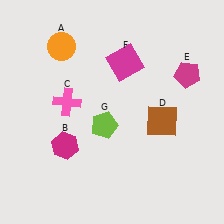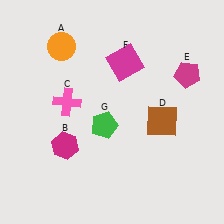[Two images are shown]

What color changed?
The pentagon (G) changed from lime in Image 1 to green in Image 2.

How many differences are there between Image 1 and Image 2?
There is 1 difference between the two images.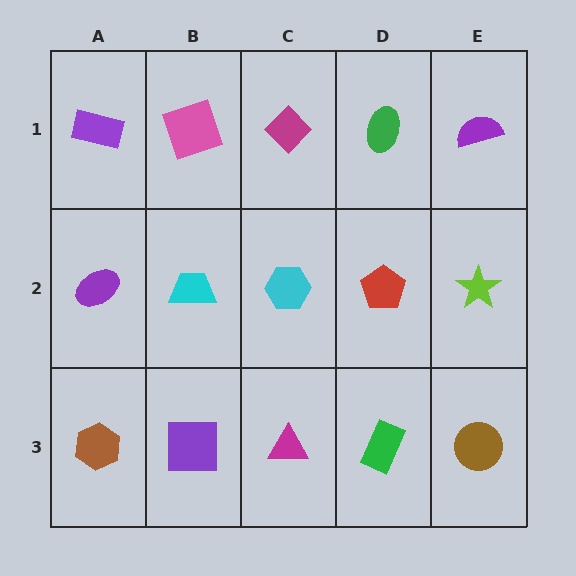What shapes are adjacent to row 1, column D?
A red pentagon (row 2, column D), a magenta diamond (row 1, column C), a purple semicircle (row 1, column E).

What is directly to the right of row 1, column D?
A purple semicircle.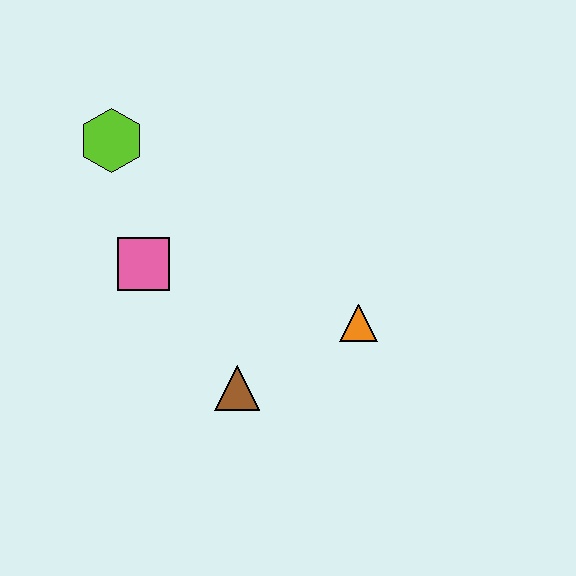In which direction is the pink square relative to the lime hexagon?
The pink square is below the lime hexagon.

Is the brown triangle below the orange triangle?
Yes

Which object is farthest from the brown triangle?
The lime hexagon is farthest from the brown triangle.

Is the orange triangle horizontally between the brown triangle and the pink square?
No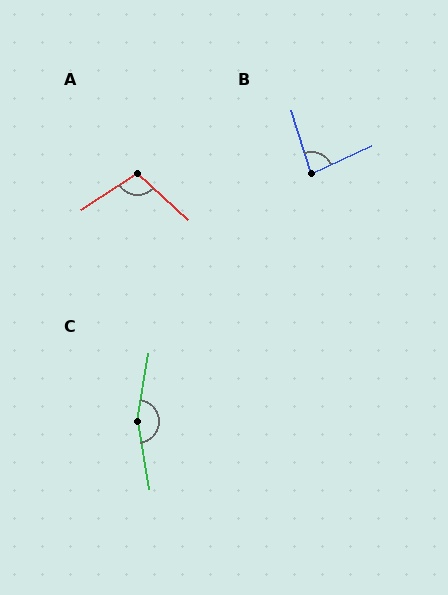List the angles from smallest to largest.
B (83°), A (105°), C (161°).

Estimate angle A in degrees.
Approximately 105 degrees.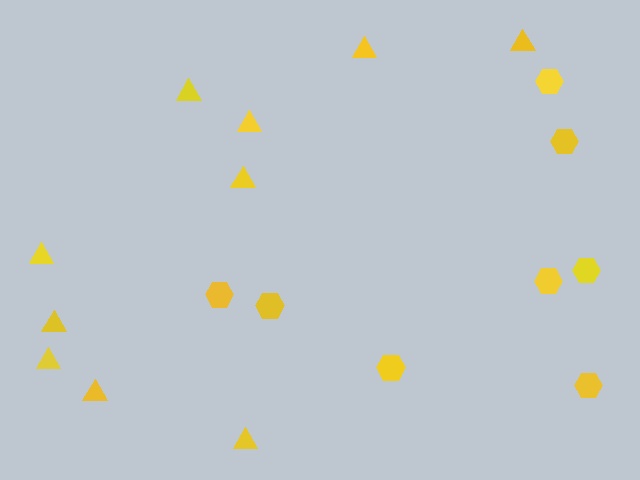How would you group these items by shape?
There are 2 groups: one group of hexagons (8) and one group of triangles (10).